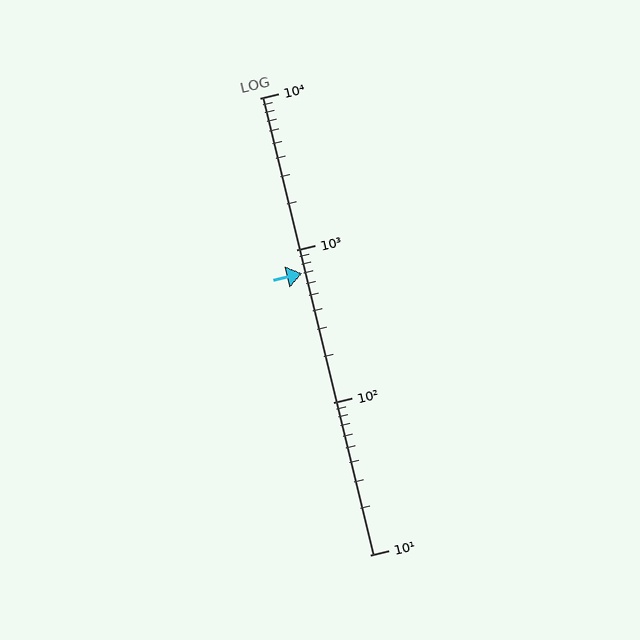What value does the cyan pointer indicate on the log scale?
The pointer indicates approximately 700.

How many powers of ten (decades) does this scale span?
The scale spans 3 decades, from 10 to 10000.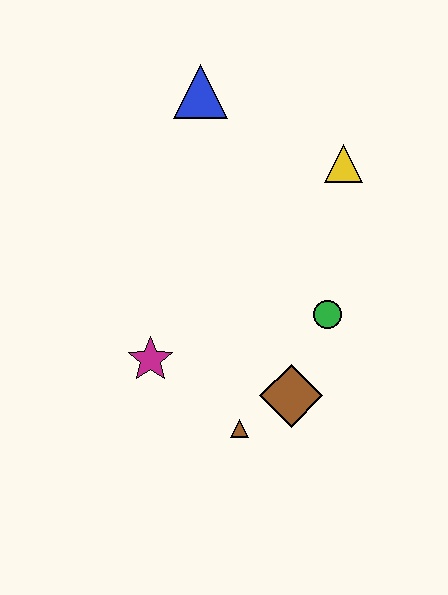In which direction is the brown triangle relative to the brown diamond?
The brown triangle is to the left of the brown diamond.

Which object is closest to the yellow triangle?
The green circle is closest to the yellow triangle.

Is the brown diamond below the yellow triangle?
Yes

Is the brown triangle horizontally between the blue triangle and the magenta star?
No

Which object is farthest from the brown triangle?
The blue triangle is farthest from the brown triangle.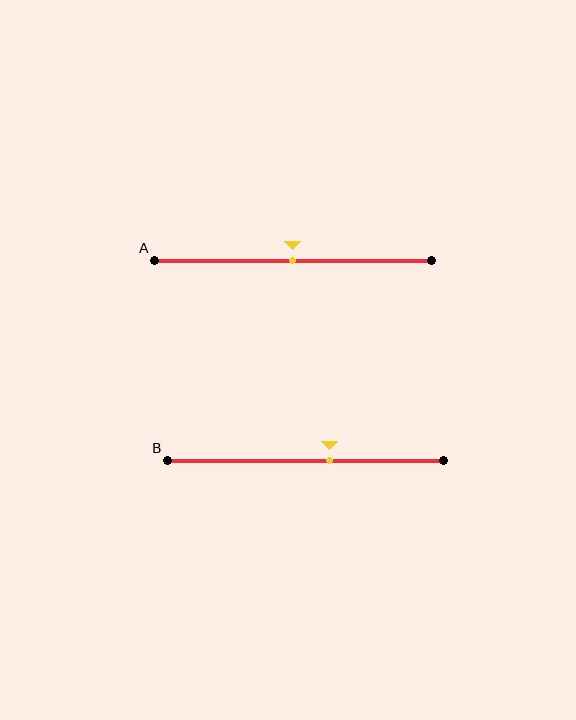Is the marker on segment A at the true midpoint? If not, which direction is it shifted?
Yes, the marker on segment A is at the true midpoint.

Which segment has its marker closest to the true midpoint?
Segment A has its marker closest to the true midpoint.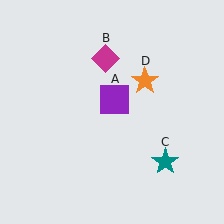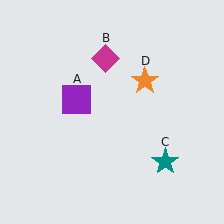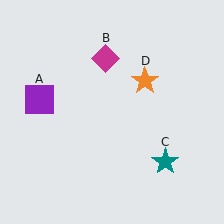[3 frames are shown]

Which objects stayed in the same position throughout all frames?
Magenta diamond (object B) and teal star (object C) and orange star (object D) remained stationary.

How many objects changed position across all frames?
1 object changed position: purple square (object A).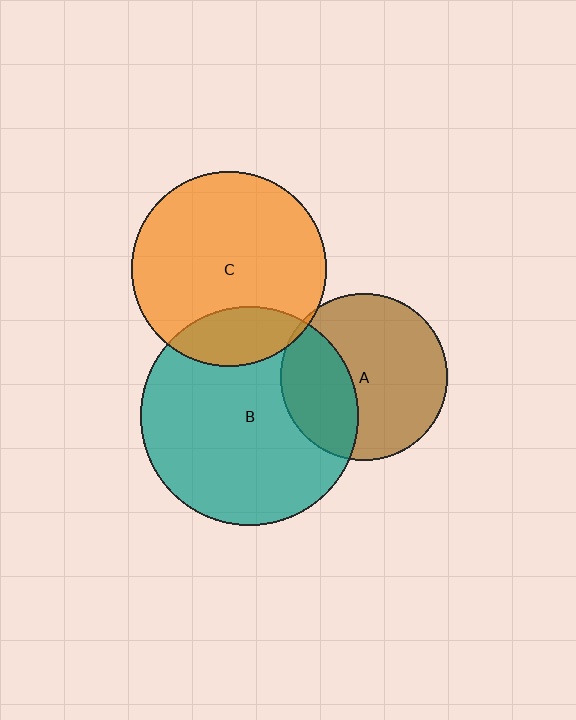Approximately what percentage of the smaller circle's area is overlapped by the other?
Approximately 20%.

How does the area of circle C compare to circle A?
Approximately 1.4 times.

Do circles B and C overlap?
Yes.